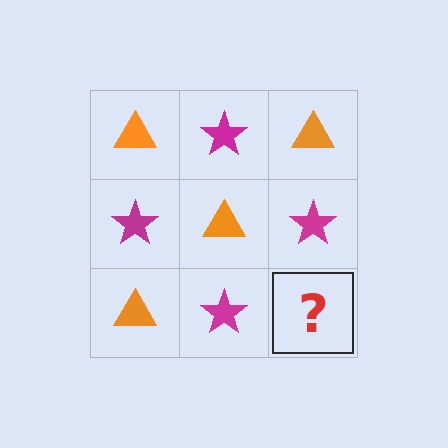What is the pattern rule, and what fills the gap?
The rule is that it alternates orange triangle and magenta star in a checkerboard pattern. The gap should be filled with an orange triangle.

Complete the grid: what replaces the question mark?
The question mark should be replaced with an orange triangle.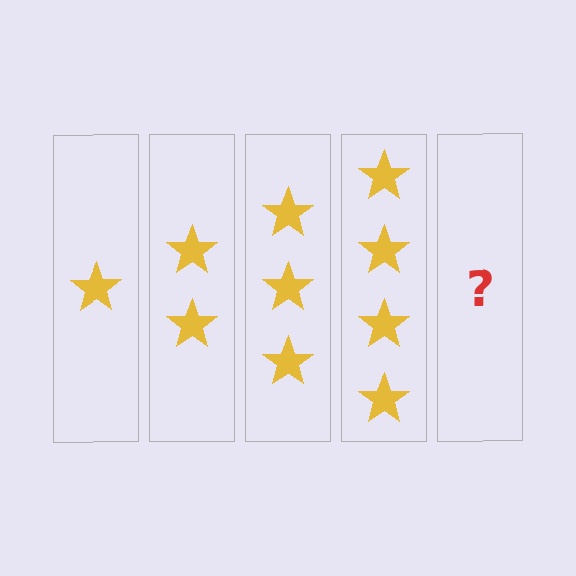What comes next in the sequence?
The next element should be 5 stars.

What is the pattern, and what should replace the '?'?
The pattern is that each step adds one more star. The '?' should be 5 stars.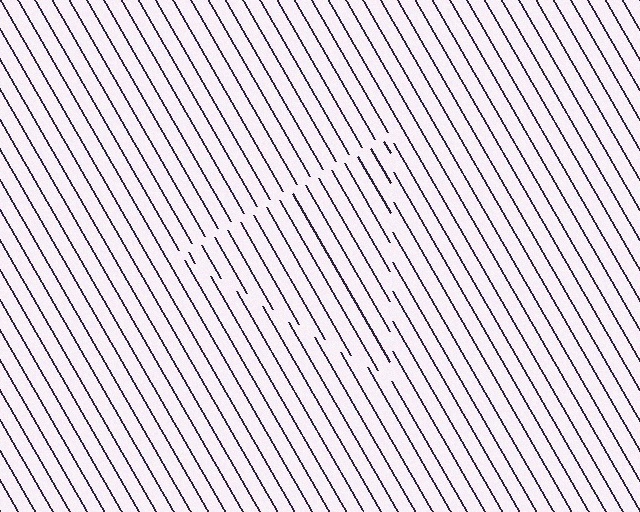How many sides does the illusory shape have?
3 sides — the line-ends trace a triangle.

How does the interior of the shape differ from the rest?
The interior of the shape contains the same grating, shifted by half a period — the contour is defined by the phase discontinuity where line-ends from the inner and outer gratings abut.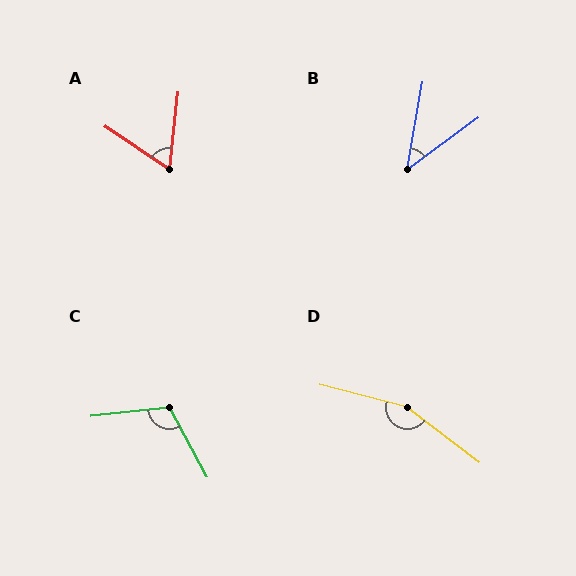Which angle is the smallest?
B, at approximately 44 degrees.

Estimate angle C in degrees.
Approximately 113 degrees.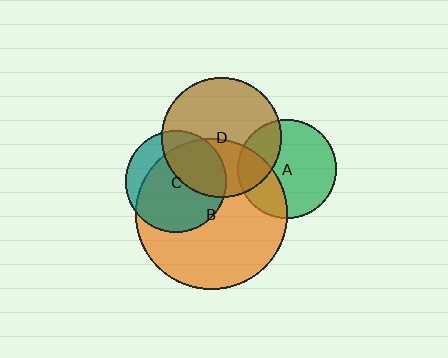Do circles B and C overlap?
Yes.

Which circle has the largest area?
Circle B (orange).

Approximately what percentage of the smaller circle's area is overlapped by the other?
Approximately 80%.